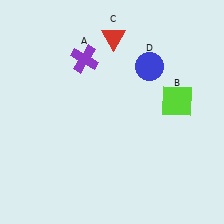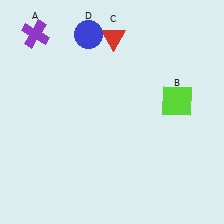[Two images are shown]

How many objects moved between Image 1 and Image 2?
2 objects moved between the two images.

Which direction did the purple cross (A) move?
The purple cross (A) moved left.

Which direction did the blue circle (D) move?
The blue circle (D) moved left.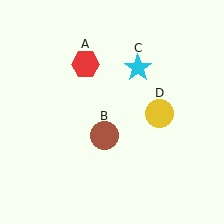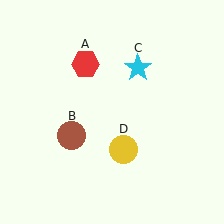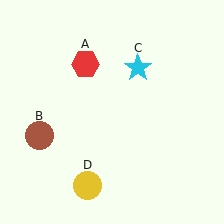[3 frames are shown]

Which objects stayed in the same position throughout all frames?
Red hexagon (object A) and cyan star (object C) remained stationary.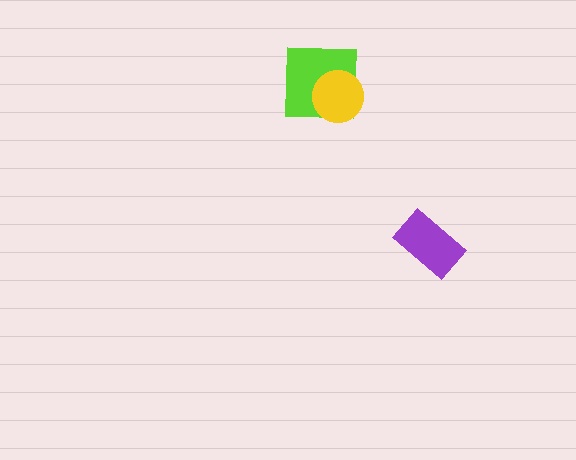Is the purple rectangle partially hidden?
No, no other shape covers it.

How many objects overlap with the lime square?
1 object overlaps with the lime square.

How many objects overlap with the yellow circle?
1 object overlaps with the yellow circle.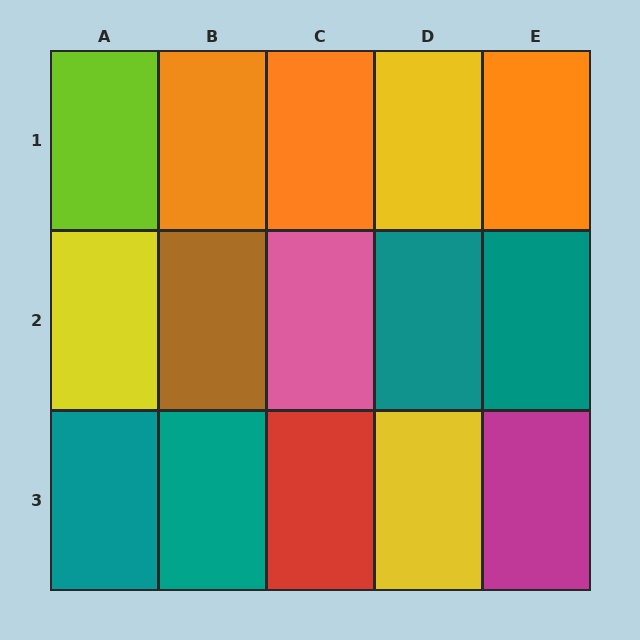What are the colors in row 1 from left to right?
Lime, orange, orange, yellow, orange.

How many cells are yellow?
3 cells are yellow.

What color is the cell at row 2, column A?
Yellow.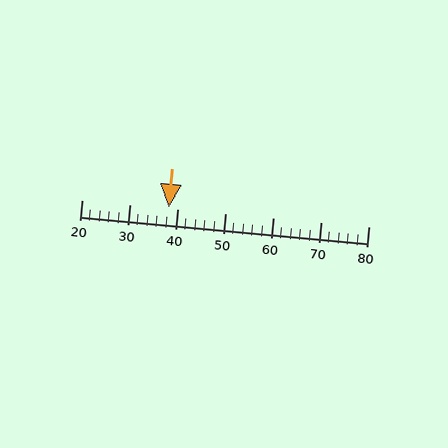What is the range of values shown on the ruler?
The ruler shows values from 20 to 80.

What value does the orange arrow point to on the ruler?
The orange arrow points to approximately 38.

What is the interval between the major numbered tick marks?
The major tick marks are spaced 10 units apart.